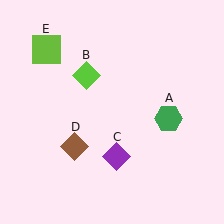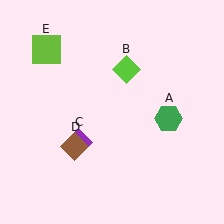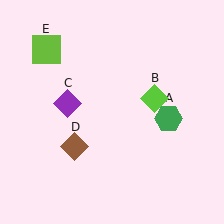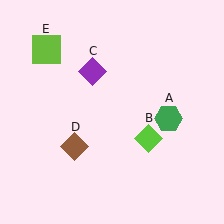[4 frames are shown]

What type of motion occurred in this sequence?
The lime diamond (object B), purple diamond (object C) rotated clockwise around the center of the scene.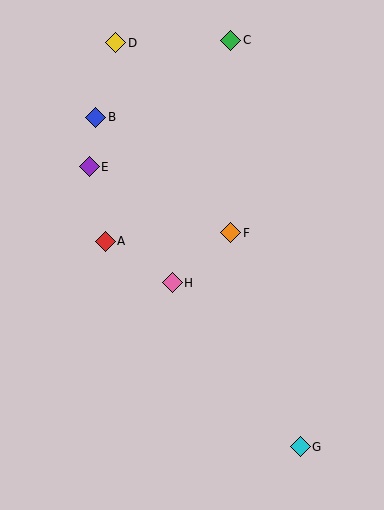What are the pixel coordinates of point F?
Point F is at (230, 233).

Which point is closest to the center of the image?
Point H at (172, 283) is closest to the center.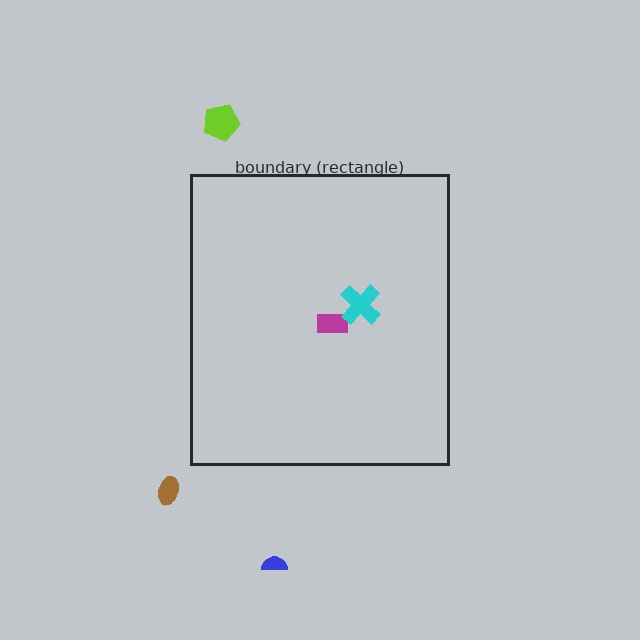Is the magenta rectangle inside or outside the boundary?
Inside.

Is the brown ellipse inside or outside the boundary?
Outside.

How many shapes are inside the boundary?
2 inside, 3 outside.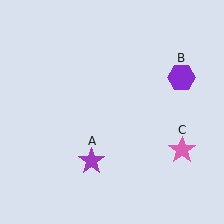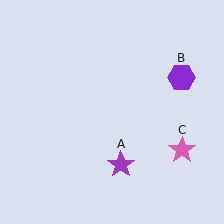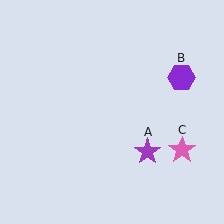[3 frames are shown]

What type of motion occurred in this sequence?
The purple star (object A) rotated counterclockwise around the center of the scene.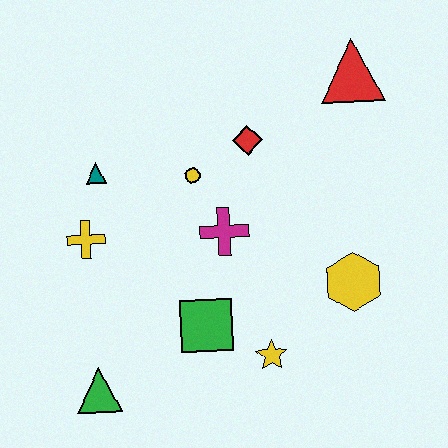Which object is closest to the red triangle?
The red diamond is closest to the red triangle.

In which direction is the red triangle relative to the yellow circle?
The red triangle is to the right of the yellow circle.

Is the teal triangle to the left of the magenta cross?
Yes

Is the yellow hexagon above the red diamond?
No